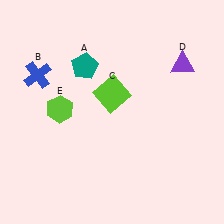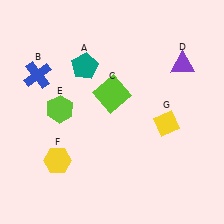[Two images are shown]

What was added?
A yellow hexagon (F), a yellow diamond (G) were added in Image 2.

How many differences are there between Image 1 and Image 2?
There are 2 differences between the two images.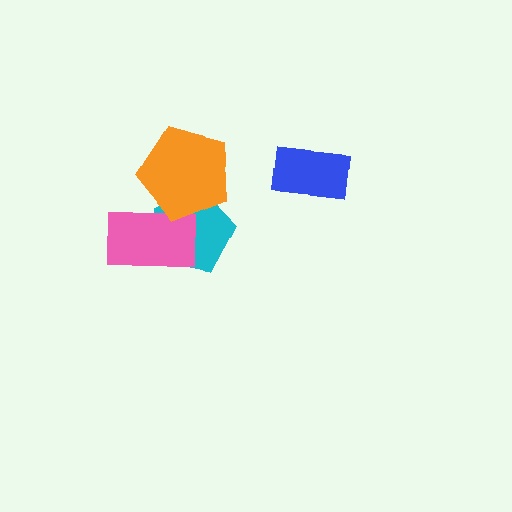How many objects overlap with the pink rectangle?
2 objects overlap with the pink rectangle.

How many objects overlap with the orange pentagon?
2 objects overlap with the orange pentagon.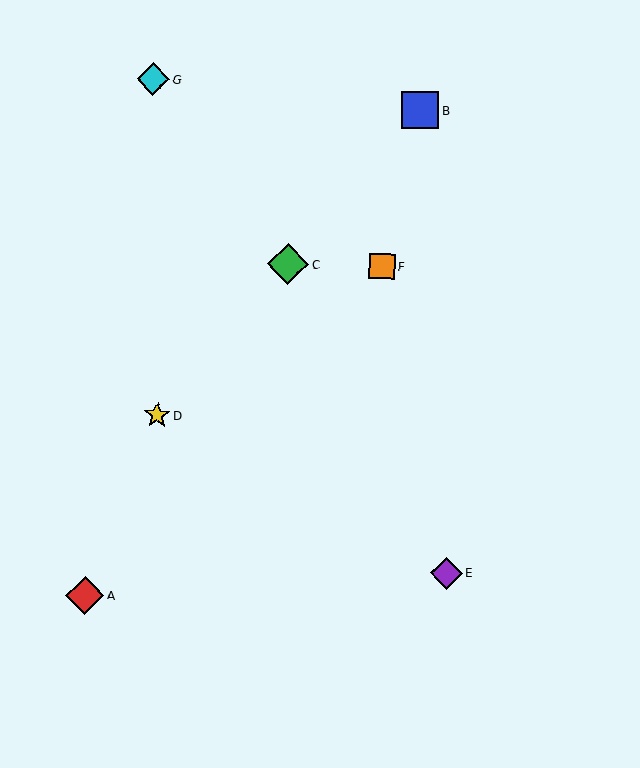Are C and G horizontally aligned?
No, C is at y≈264 and G is at y≈79.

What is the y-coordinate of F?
Object F is at y≈266.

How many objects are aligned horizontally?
2 objects (C, F) are aligned horizontally.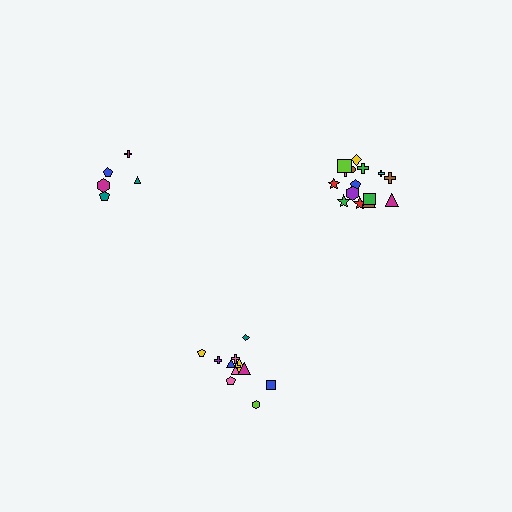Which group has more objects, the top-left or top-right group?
The top-right group.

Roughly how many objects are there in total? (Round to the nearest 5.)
Roughly 30 objects in total.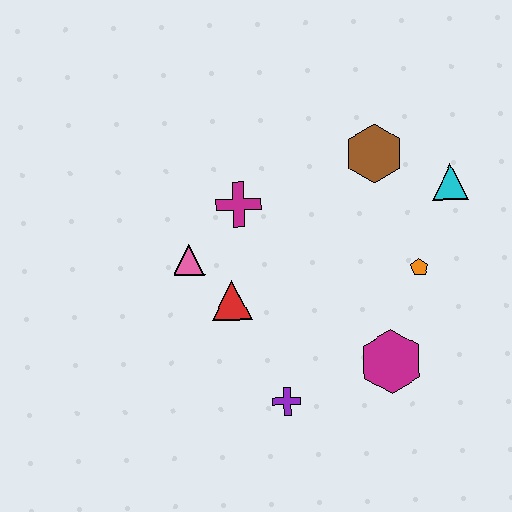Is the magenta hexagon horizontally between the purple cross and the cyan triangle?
Yes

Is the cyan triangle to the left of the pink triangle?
No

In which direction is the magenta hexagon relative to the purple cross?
The magenta hexagon is to the right of the purple cross.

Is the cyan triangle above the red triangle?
Yes